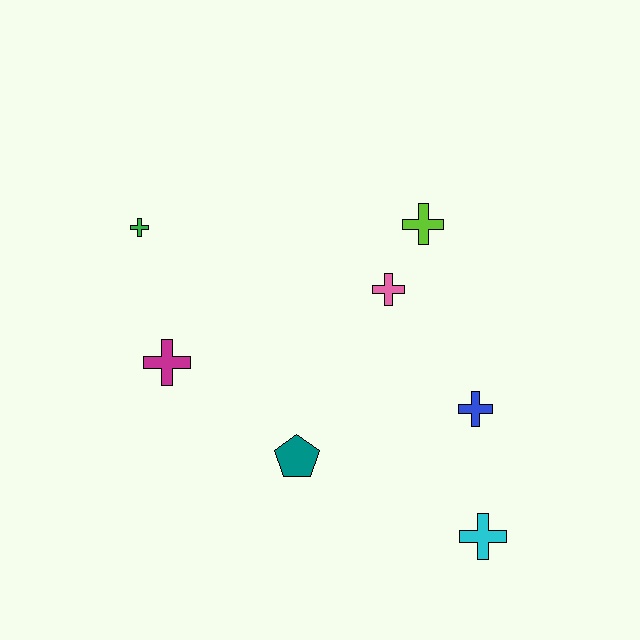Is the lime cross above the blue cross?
Yes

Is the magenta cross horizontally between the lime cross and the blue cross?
No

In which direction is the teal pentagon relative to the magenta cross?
The teal pentagon is to the right of the magenta cross.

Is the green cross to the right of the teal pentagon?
No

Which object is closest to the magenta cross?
The green cross is closest to the magenta cross.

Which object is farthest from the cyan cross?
The green cross is farthest from the cyan cross.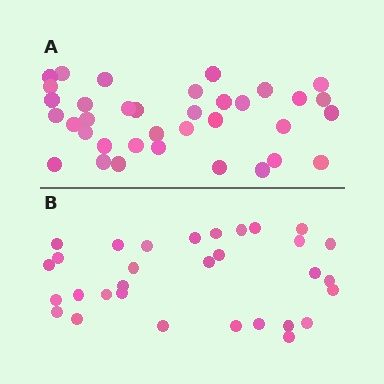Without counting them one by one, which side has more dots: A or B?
Region A (the top region) has more dots.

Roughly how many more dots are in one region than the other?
Region A has about 5 more dots than region B.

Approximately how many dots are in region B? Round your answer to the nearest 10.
About 30 dots. (The exact count is 31, which rounds to 30.)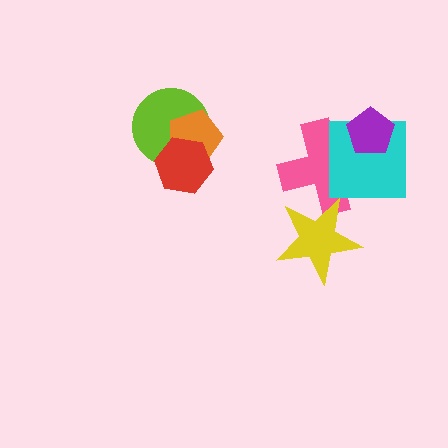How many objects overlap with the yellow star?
1 object overlaps with the yellow star.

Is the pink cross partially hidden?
Yes, it is partially covered by another shape.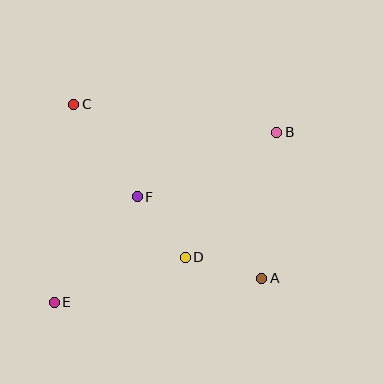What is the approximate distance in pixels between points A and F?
The distance between A and F is approximately 149 pixels.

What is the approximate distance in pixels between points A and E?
The distance between A and E is approximately 209 pixels.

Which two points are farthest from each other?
Points B and E are farthest from each other.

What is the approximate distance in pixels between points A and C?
The distance between A and C is approximately 256 pixels.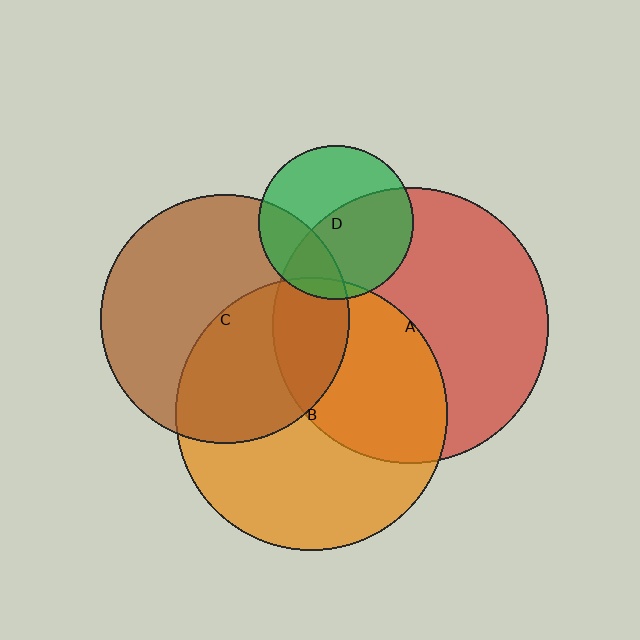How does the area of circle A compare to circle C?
Approximately 1.2 times.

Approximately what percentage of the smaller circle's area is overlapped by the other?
Approximately 45%.